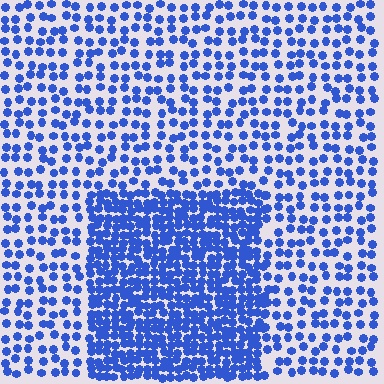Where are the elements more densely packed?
The elements are more densely packed inside the rectangle boundary.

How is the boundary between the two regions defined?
The boundary is defined by a change in element density (approximately 2.2x ratio). All elements are the same color, size, and shape.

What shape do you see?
I see a rectangle.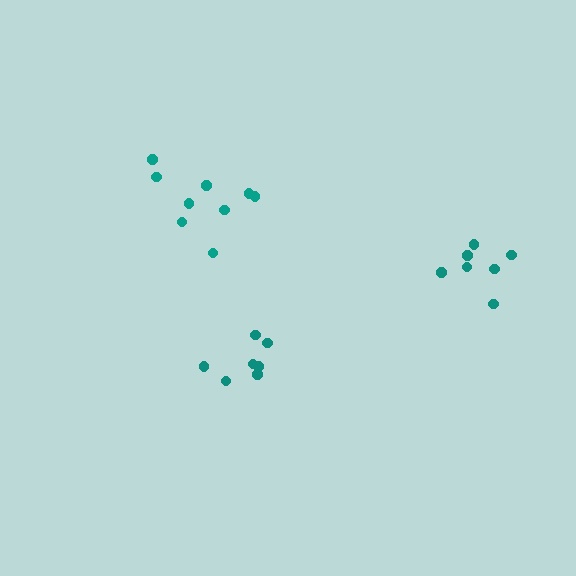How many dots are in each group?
Group 1: 9 dots, Group 2: 7 dots, Group 3: 7 dots (23 total).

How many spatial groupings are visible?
There are 3 spatial groupings.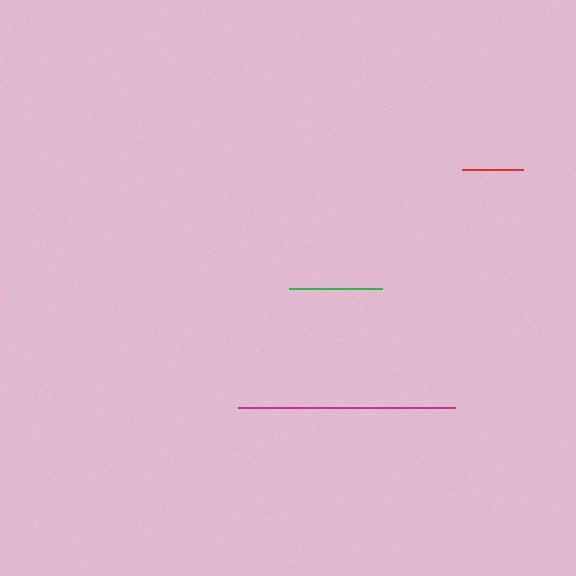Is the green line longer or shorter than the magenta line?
The magenta line is longer than the green line.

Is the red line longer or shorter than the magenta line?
The magenta line is longer than the red line.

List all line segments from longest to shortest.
From longest to shortest: magenta, green, red.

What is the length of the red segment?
The red segment is approximately 62 pixels long.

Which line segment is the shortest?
The red line is the shortest at approximately 62 pixels.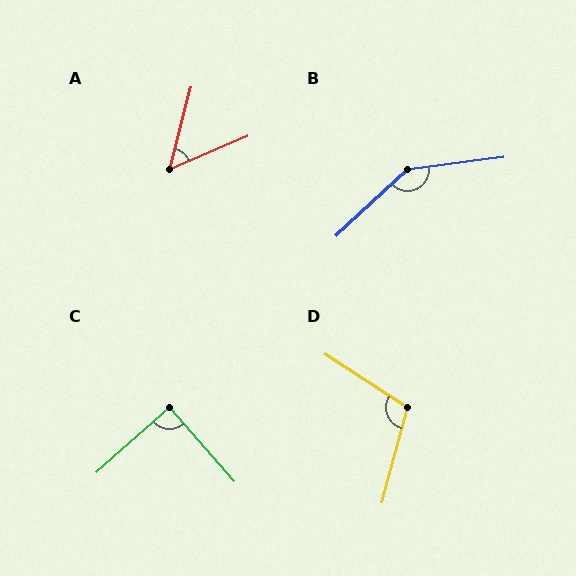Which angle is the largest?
B, at approximately 144 degrees.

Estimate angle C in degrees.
Approximately 89 degrees.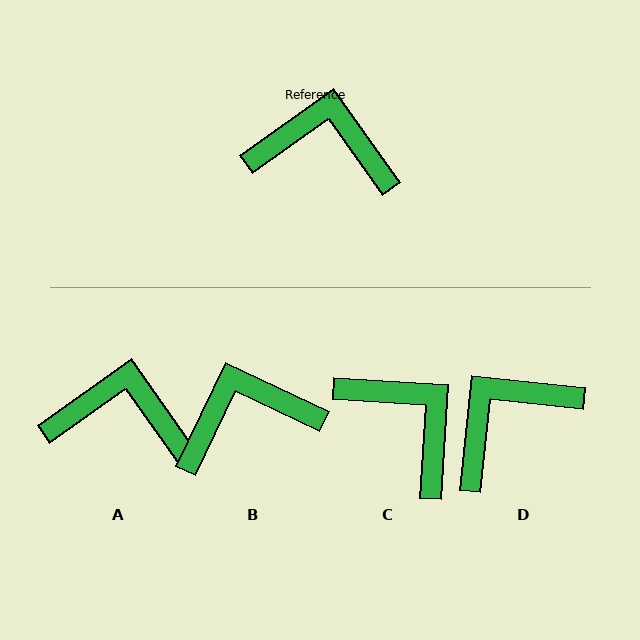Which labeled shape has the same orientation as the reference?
A.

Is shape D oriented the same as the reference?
No, it is off by about 49 degrees.